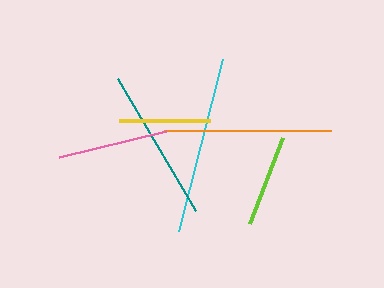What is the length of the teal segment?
The teal segment is approximately 153 pixels long.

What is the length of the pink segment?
The pink segment is approximately 109 pixels long.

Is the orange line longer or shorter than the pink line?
The orange line is longer than the pink line.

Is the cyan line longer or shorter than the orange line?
The cyan line is longer than the orange line.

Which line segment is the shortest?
The yellow line is the shortest at approximately 90 pixels.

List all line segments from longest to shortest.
From longest to shortest: cyan, orange, teal, pink, lime, yellow.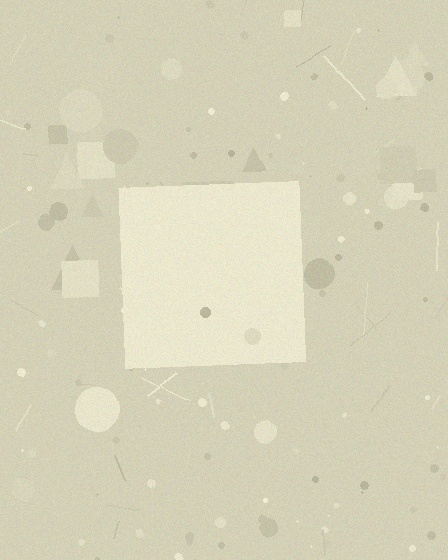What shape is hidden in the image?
A square is hidden in the image.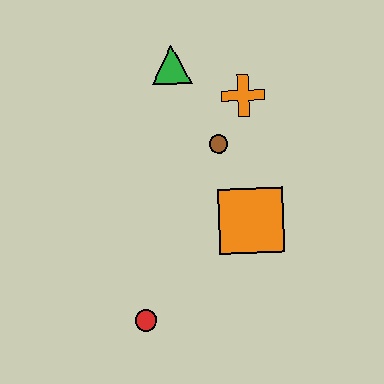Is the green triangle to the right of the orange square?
No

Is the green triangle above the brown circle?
Yes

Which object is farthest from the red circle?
The green triangle is farthest from the red circle.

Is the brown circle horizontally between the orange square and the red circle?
Yes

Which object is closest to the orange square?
The brown circle is closest to the orange square.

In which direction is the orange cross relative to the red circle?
The orange cross is above the red circle.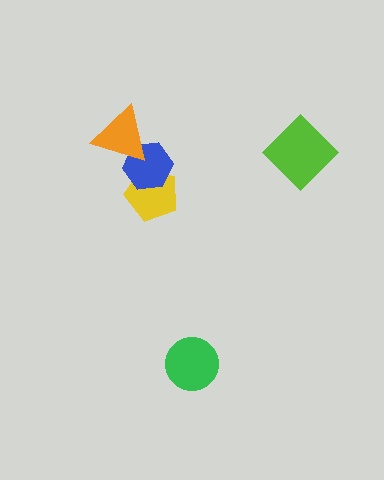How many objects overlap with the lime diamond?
0 objects overlap with the lime diamond.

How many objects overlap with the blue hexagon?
2 objects overlap with the blue hexagon.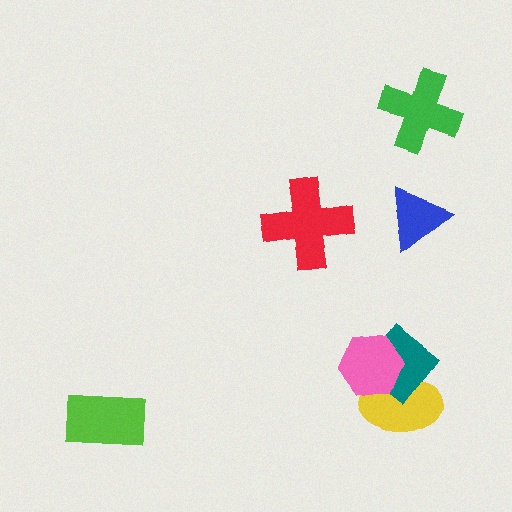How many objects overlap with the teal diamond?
2 objects overlap with the teal diamond.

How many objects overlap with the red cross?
0 objects overlap with the red cross.